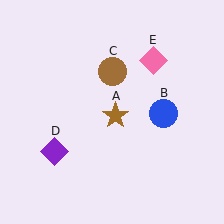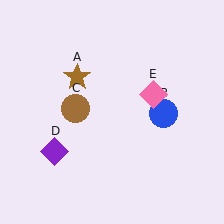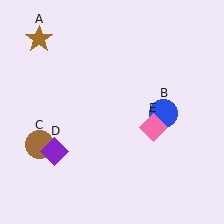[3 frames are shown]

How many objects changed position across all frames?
3 objects changed position: brown star (object A), brown circle (object C), pink diamond (object E).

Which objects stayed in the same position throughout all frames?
Blue circle (object B) and purple diamond (object D) remained stationary.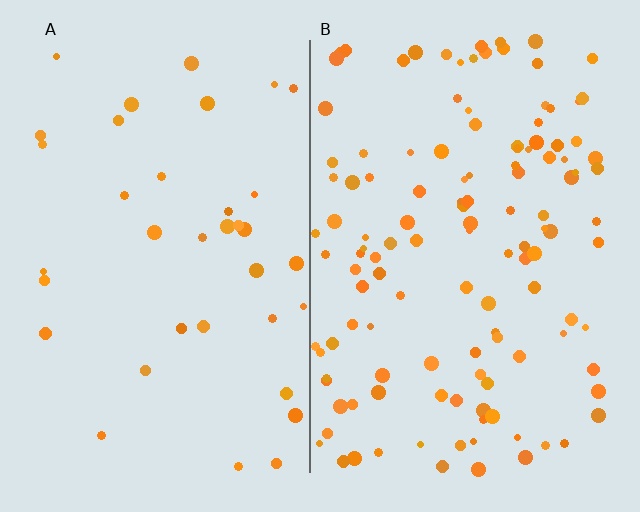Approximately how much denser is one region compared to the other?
Approximately 3.4× — region B over region A.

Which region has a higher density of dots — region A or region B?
B (the right).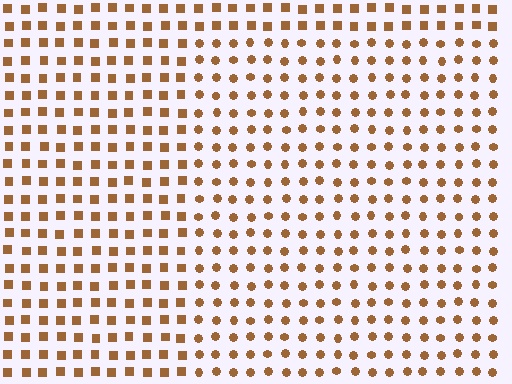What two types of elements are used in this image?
The image uses circles inside the rectangle region and squares outside it.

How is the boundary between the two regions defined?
The boundary is defined by a change in element shape: circles inside vs. squares outside. All elements share the same color and spacing.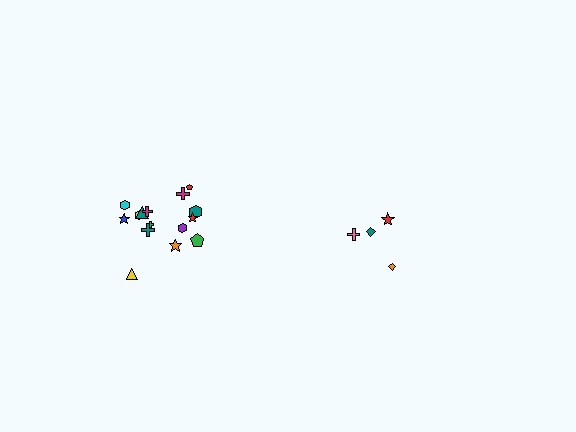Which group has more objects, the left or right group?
The left group.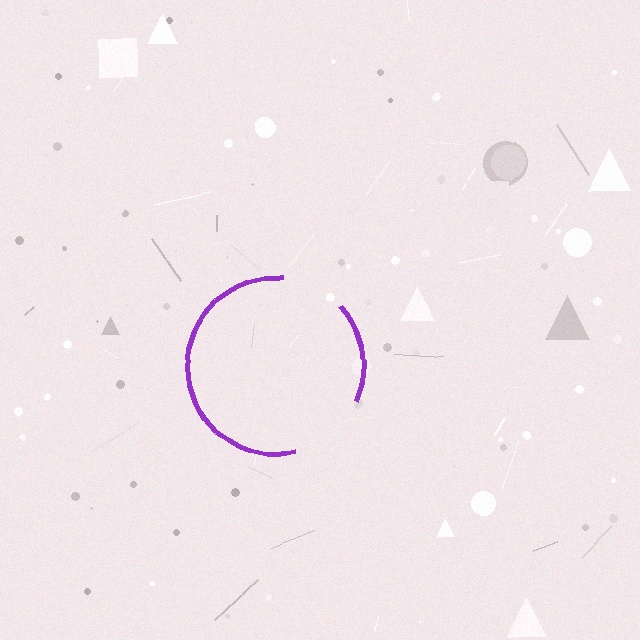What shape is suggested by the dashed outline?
The dashed outline suggests a circle.